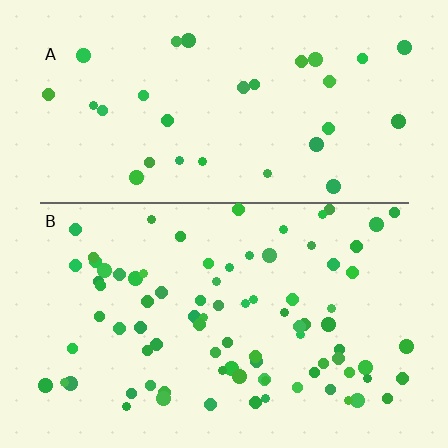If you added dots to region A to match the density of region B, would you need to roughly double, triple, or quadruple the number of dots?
Approximately triple.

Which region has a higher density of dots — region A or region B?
B (the bottom).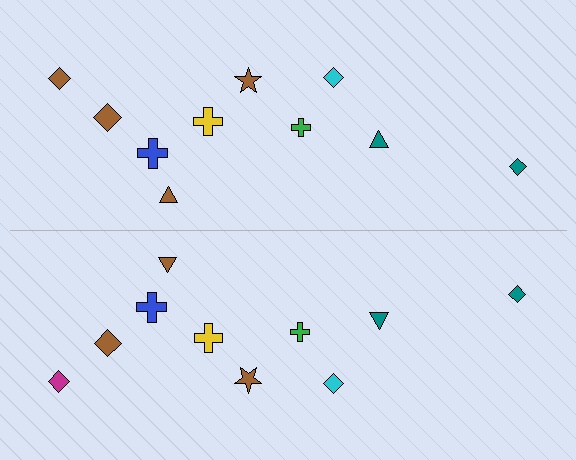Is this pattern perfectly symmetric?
No, the pattern is not perfectly symmetric. The magenta diamond on the bottom side breaks the symmetry — its mirror counterpart is brown.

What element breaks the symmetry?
The magenta diamond on the bottom side breaks the symmetry — its mirror counterpart is brown.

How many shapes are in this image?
There are 20 shapes in this image.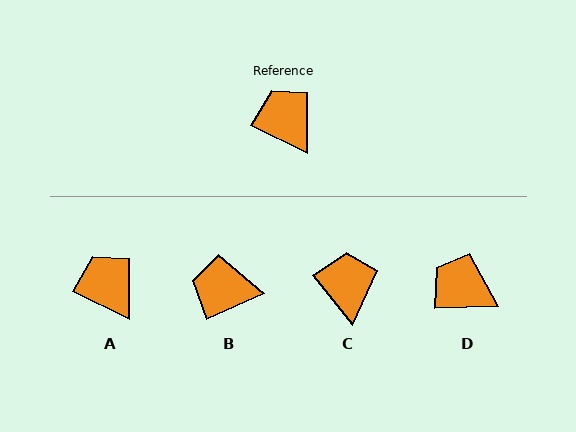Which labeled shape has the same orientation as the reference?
A.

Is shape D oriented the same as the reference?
No, it is off by about 28 degrees.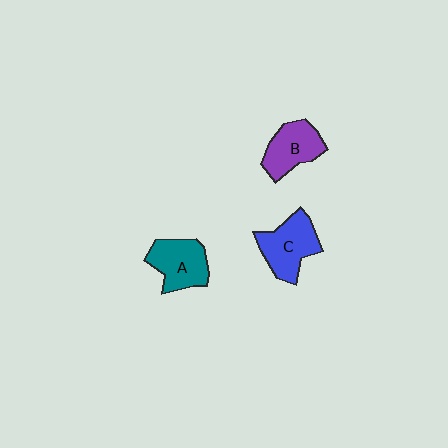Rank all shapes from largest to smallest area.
From largest to smallest: C (blue), A (teal), B (purple).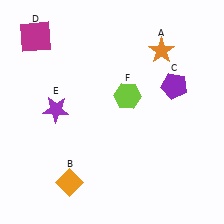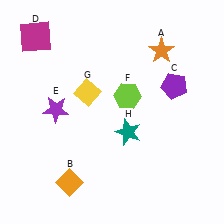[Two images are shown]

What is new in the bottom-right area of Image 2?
A teal star (H) was added in the bottom-right area of Image 2.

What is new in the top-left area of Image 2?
A yellow diamond (G) was added in the top-left area of Image 2.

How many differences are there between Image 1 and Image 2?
There are 2 differences between the two images.